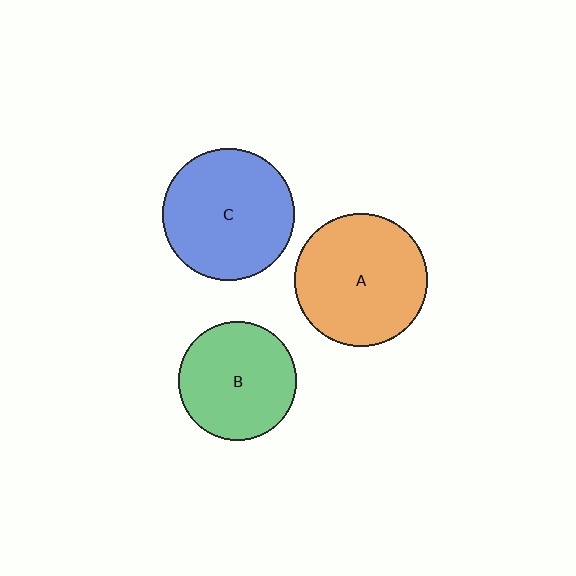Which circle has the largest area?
Circle A (orange).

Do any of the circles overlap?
No, none of the circles overlap.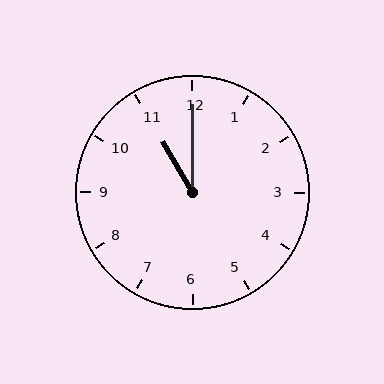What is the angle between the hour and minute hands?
Approximately 30 degrees.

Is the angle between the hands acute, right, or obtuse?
It is acute.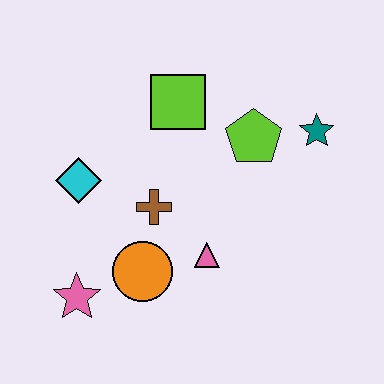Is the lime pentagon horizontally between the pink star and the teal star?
Yes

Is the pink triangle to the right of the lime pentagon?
No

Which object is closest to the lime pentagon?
The teal star is closest to the lime pentagon.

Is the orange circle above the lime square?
No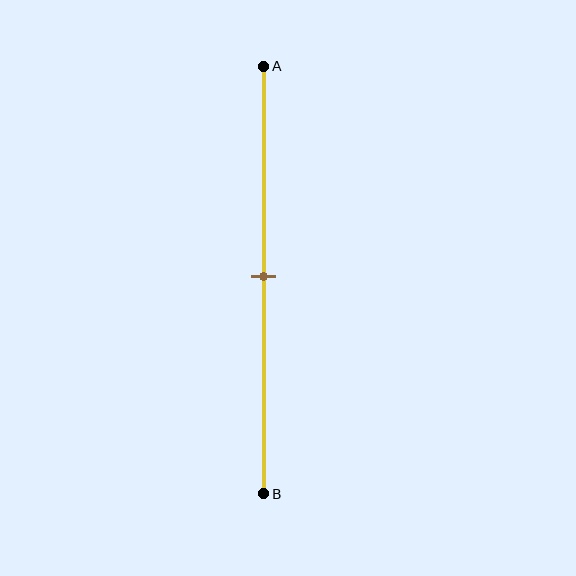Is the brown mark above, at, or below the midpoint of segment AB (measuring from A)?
The brown mark is approximately at the midpoint of segment AB.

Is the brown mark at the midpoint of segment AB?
Yes, the mark is approximately at the midpoint.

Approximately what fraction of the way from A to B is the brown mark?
The brown mark is approximately 50% of the way from A to B.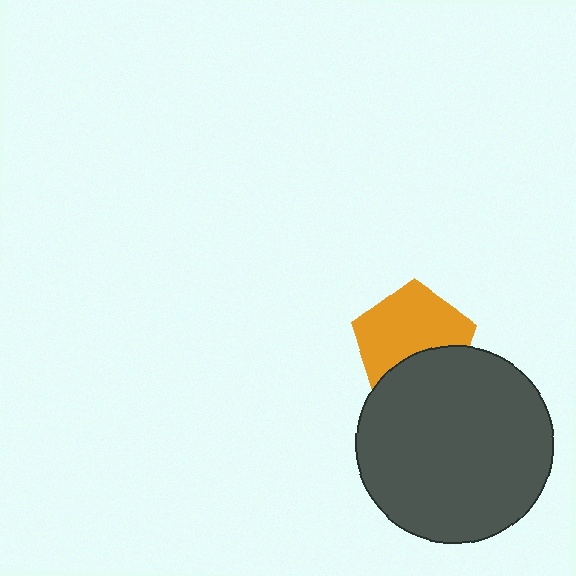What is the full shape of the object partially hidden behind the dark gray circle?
The partially hidden object is an orange pentagon.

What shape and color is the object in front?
The object in front is a dark gray circle.